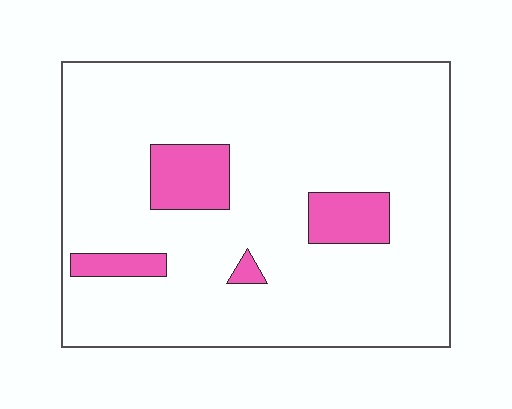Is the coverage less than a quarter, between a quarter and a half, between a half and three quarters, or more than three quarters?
Less than a quarter.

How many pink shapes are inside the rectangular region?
4.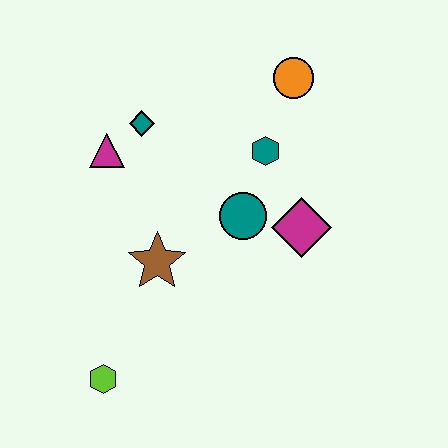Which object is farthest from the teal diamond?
The lime hexagon is farthest from the teal diamond.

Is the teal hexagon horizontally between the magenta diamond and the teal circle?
Yes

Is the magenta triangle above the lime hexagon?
Yes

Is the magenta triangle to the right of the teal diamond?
No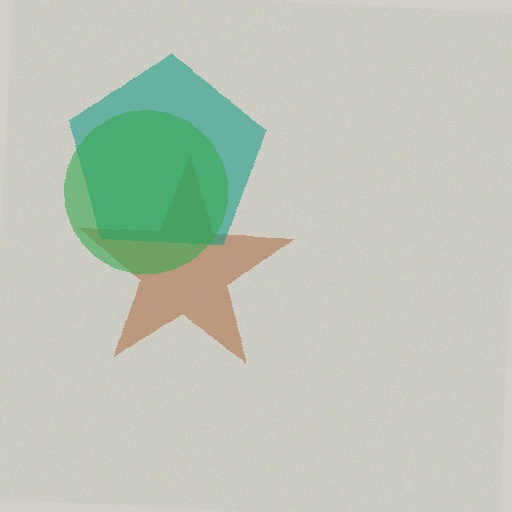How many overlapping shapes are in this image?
There are 3 overlapping shapes in the image.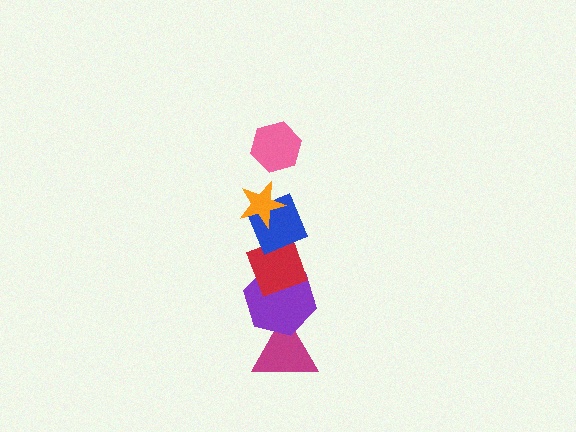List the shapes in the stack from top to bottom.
From top to bottom: the pink hexagon, the orange star, the blue diamond, the red diamond, the purple hexagon, the magenta triangle.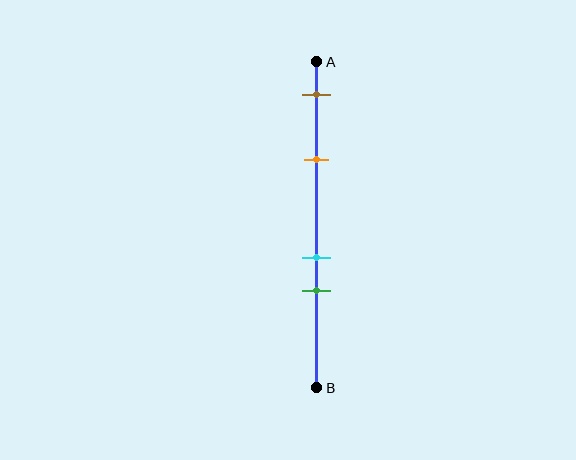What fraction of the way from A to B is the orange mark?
The orange mark is approximately 30% (0.3) of the way from A to B.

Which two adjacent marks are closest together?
The cyan and green marks are the closest adjacent pair.